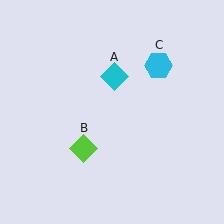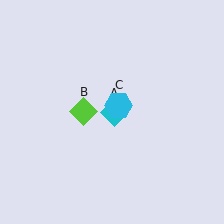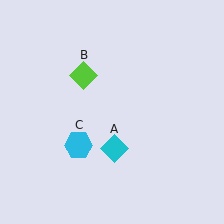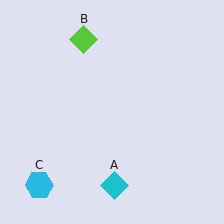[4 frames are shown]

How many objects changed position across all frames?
3 objects changed position: cyan diamond (object A), lime diamond (object B), cyan hexagon (object C).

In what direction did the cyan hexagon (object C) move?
The cyan hexagon (object C) moved down and to the left.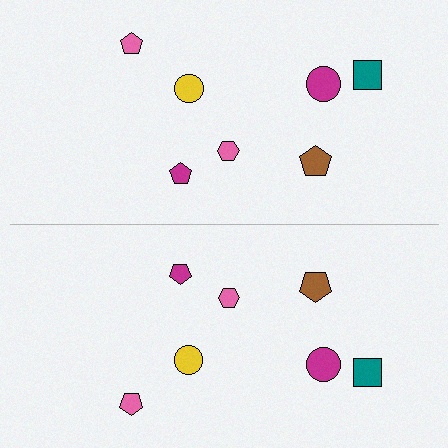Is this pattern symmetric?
Yes, this pattern has bilateral (reflection) symmetry.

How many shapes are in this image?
There are 14 shapes in this image.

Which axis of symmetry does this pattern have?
The pattern has a horizontal axis of symmetry running through the center of the image.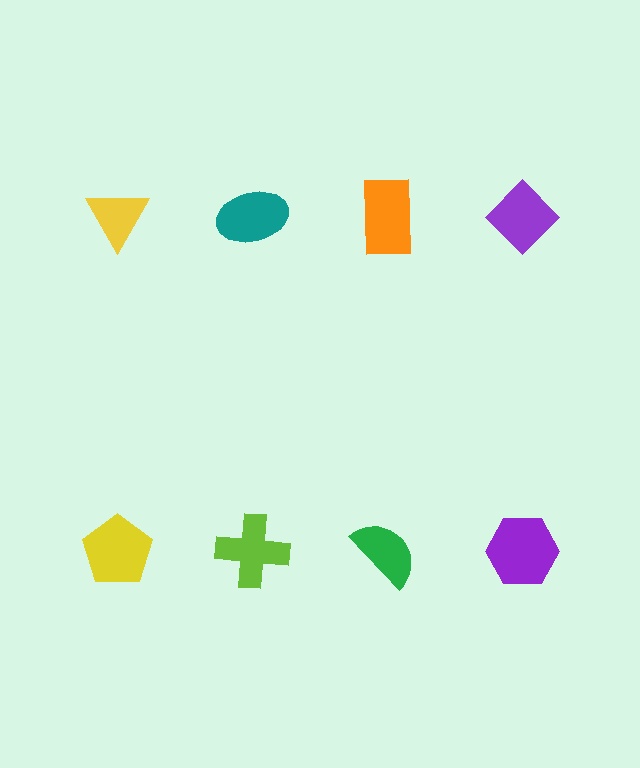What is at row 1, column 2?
A teal ellipse.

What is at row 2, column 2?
A lime cross.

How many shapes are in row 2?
4 shapes.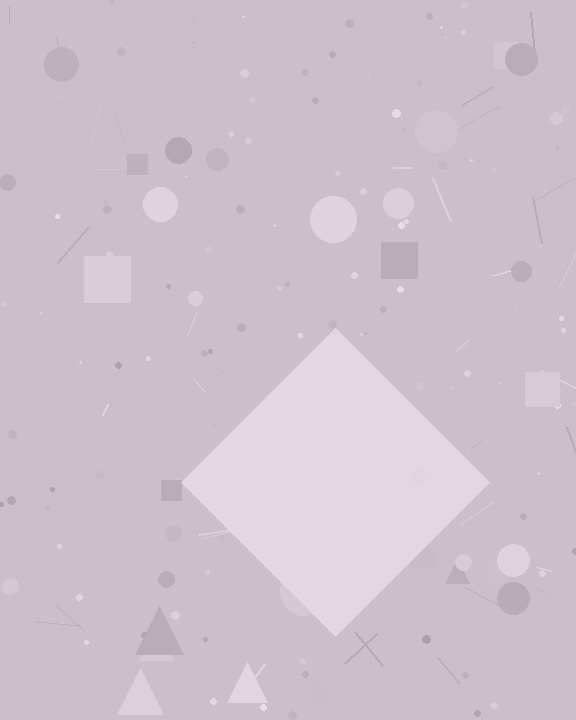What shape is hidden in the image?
A diamond is hidden in the image.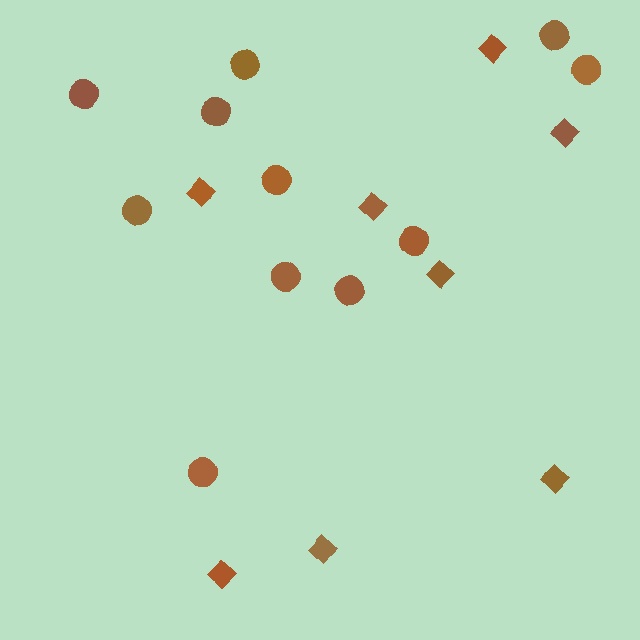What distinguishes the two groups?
There are 2 groups: one group of diamonds (8) and one group of circles (11).